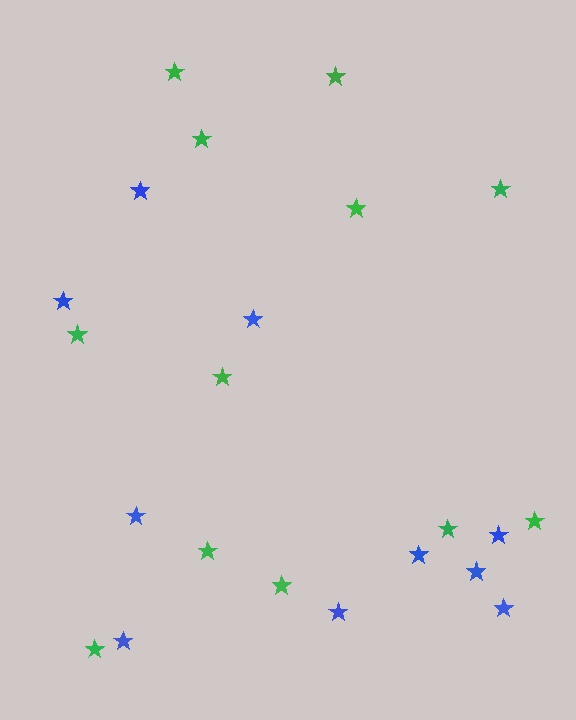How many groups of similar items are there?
There are 2 groups: one group of green stars (12) and one group of blue stars (10).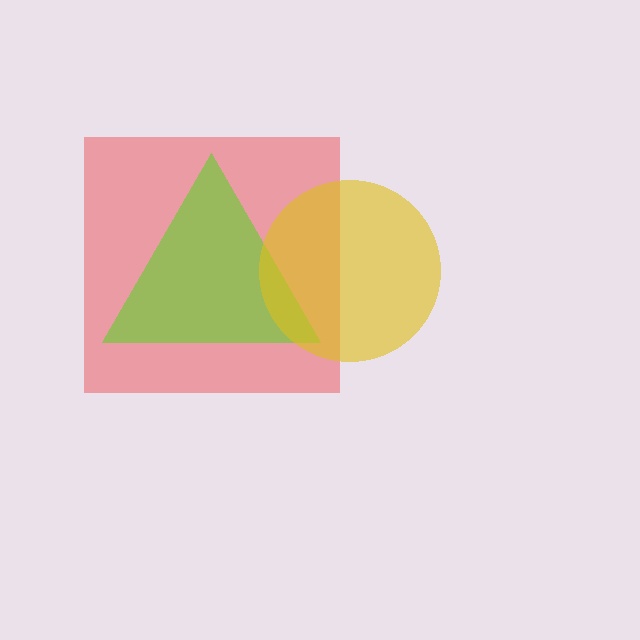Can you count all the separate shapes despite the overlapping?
Yes, there are 3 separate shapes.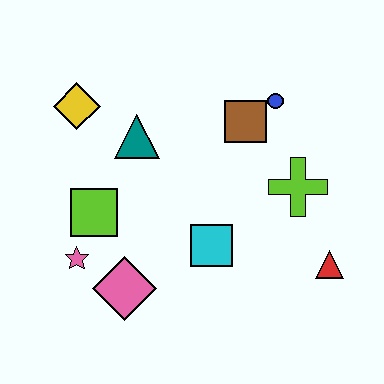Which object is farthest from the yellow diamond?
The red triangle is farthest from the yellow diamond.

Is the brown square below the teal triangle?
No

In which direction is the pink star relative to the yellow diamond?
The pink star is below the yellow diamond.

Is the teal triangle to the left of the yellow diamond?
No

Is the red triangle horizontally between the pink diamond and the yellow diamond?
No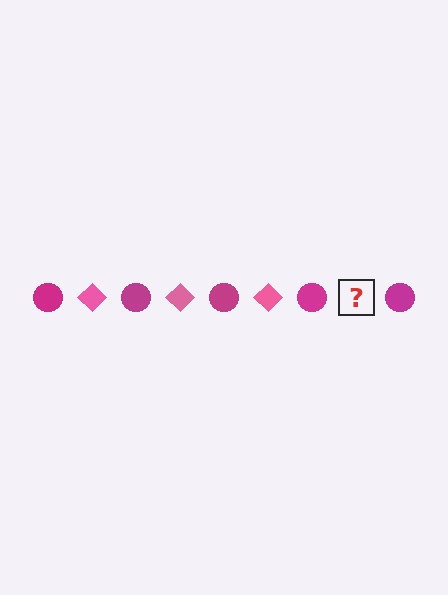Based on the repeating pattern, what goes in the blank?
The blank should be a pink diamond.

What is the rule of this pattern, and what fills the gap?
The rule is that the pattern alternates between magenta circle and pink diamond. The gap should be filled with a pink diamond.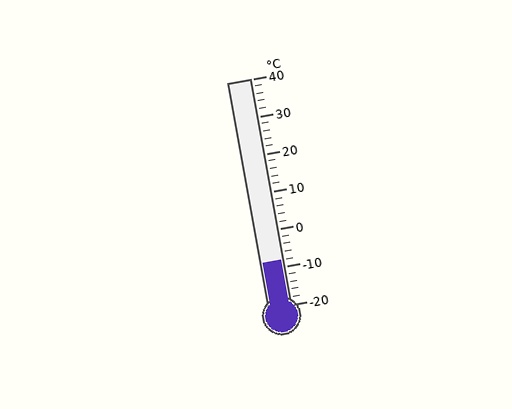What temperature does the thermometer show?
The thermometer shows approximately -8°C.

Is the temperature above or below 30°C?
The temperature is below 30°C.